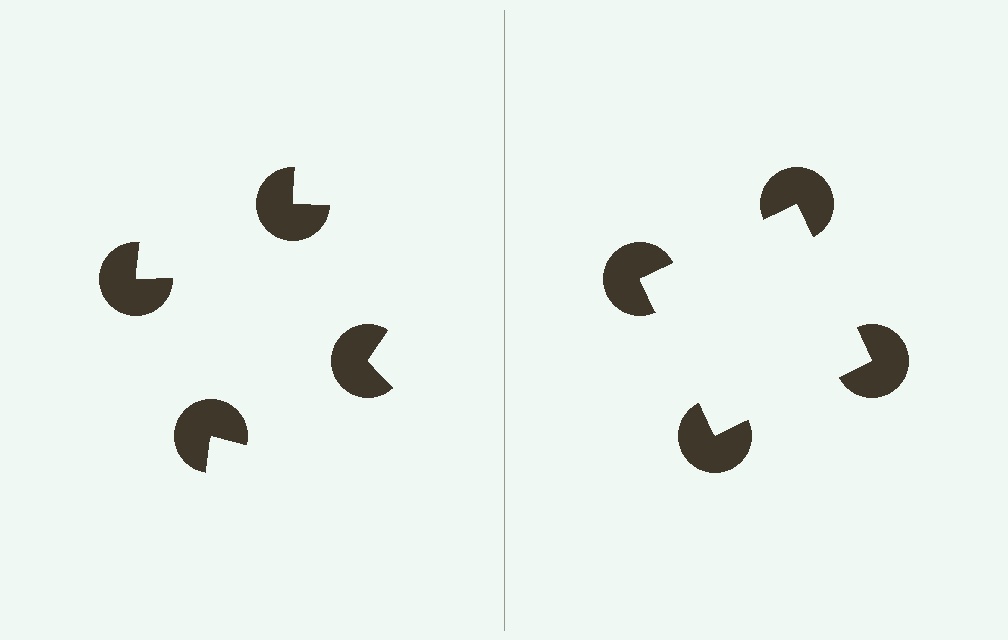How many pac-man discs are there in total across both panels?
8 — 4 on each side.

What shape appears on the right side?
An illusory square.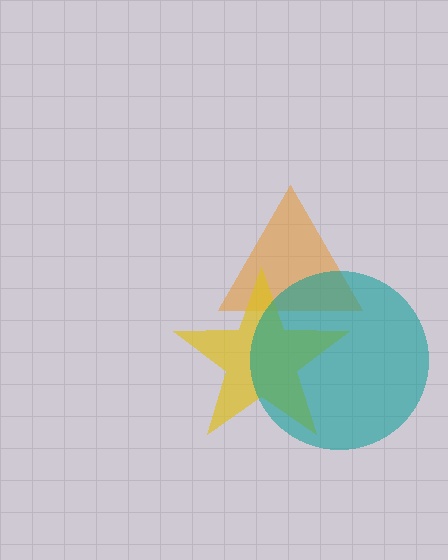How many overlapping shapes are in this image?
There are 3 overlapping shapes in the image.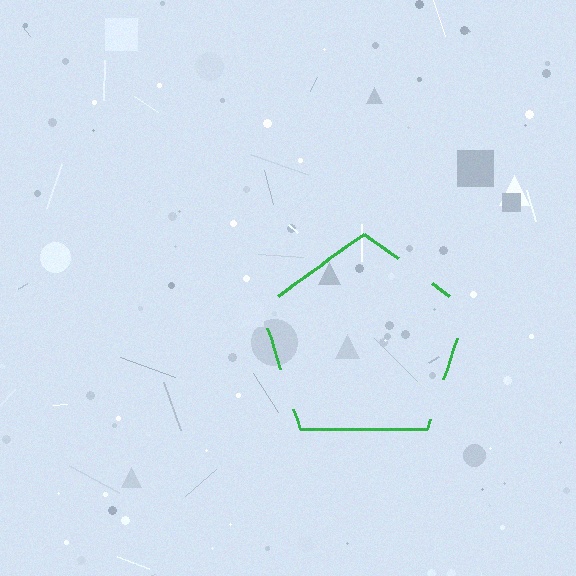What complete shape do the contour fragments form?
The contour fragments form a pentagon.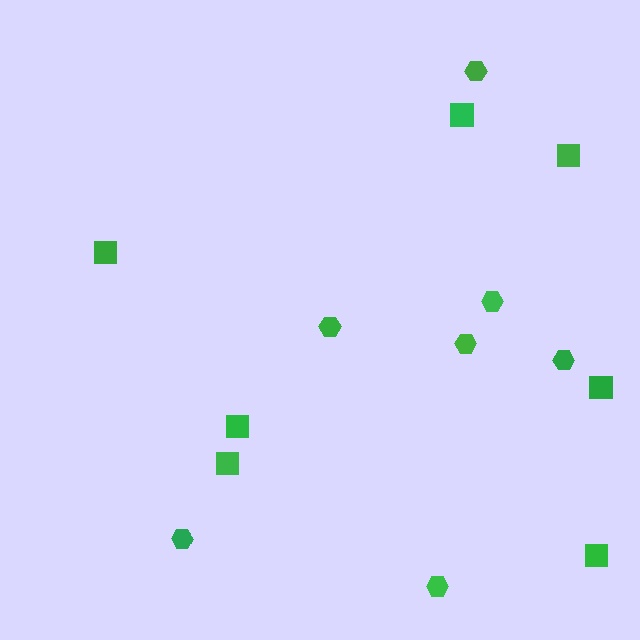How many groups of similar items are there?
There are 2 groups: one group of squares (7) and one group of hexagons (7).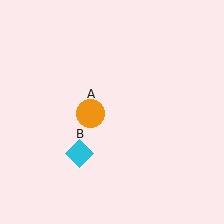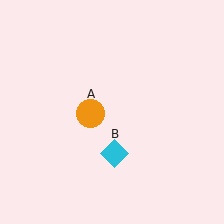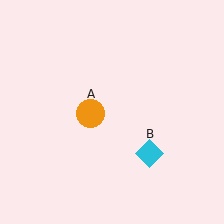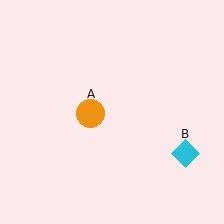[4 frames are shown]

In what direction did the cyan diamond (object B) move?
The cyan diamond (object B) moved right.